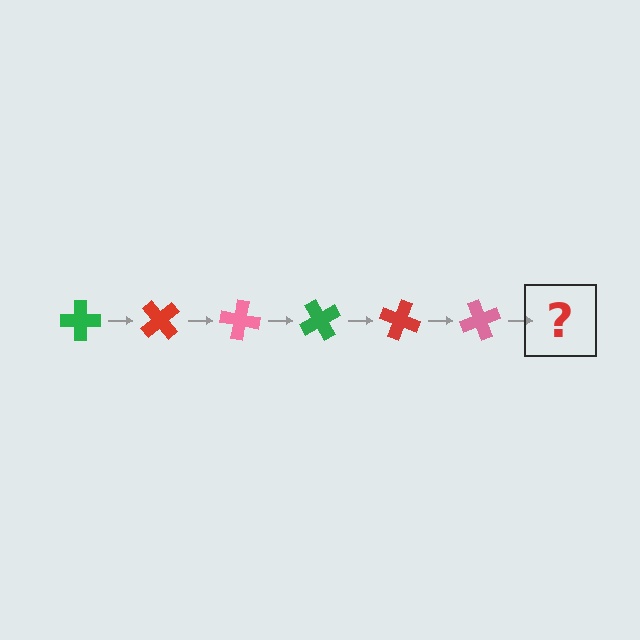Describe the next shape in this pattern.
It should be a green cross, rotated 300 degrees from the start.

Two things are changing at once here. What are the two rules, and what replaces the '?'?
The two rules are that it rotates 50 degrees each step and the color cycles through green, red, and pink. The '?' should be a green cross, rotated 300 degrees from the start.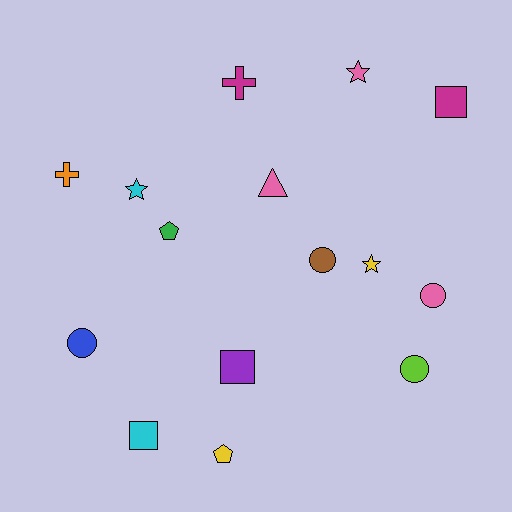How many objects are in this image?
There are 15 objects.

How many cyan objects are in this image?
There are 2 cyan objects.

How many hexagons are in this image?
There are no hexagons.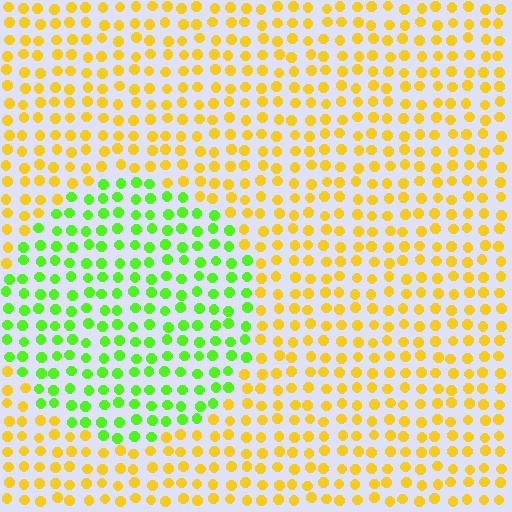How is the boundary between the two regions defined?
The boundary is defined purely by a slight shift in hue (about 58 degrees). Spacing, size, and orientation are identical on both sides.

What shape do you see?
I see a circle.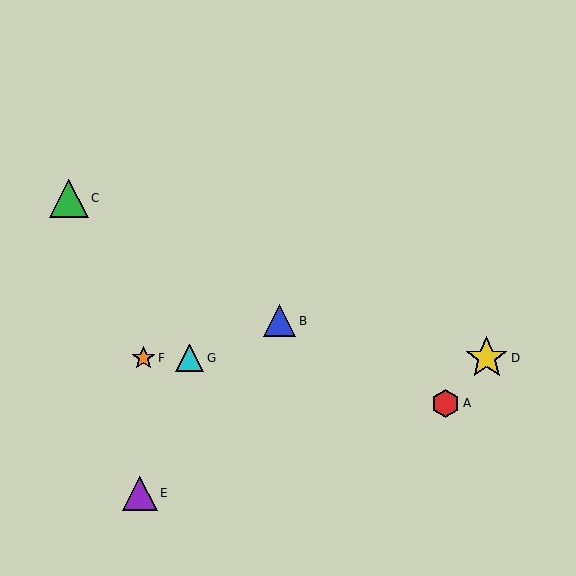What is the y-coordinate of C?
Object C is at y≈198.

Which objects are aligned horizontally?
Objects D, F, G are aligned horizontally.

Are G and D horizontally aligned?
Yes, both are at y≈358.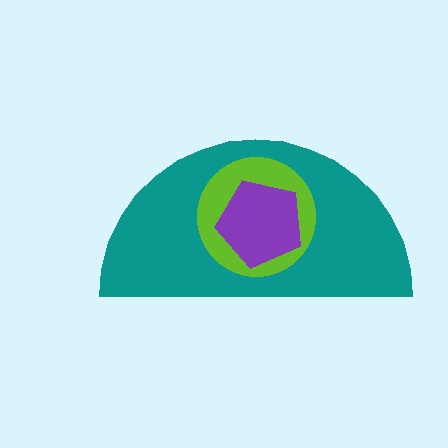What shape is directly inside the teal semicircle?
The lime circle.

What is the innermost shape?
The purple pentagon.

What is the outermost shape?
The teal semicircle.